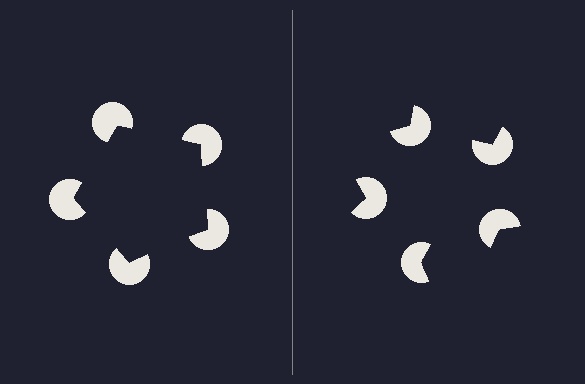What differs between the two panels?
The pac-man discs are positioned identically on both sides; only the wedge orientations differ. On the left they align to a pentagon; on the right they are misaligned.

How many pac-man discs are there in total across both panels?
10 — 5 on each side.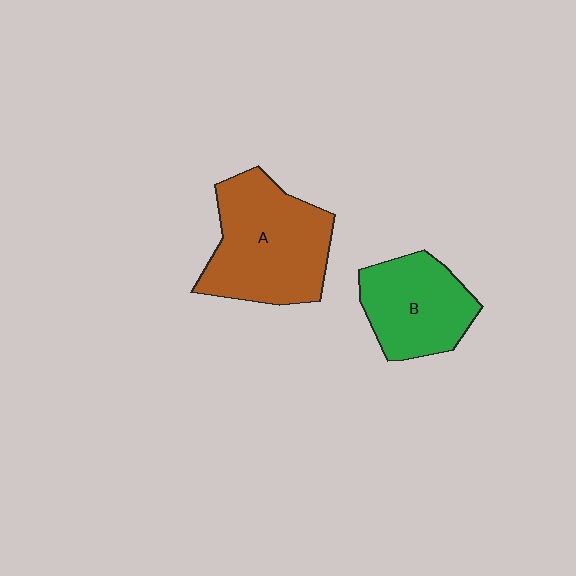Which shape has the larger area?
Shape A (brown).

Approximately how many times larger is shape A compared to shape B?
Approximately 1.4 times.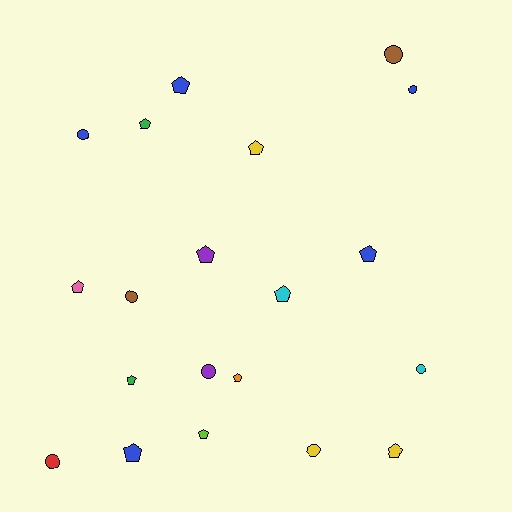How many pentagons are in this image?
There are 12 pentagons.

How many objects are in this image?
There are 20 objects.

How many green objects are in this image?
There are 2 green objects.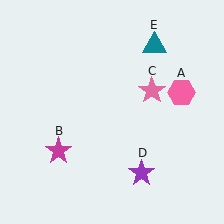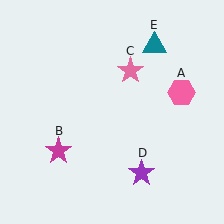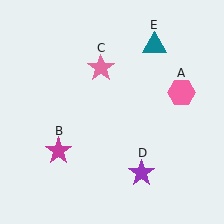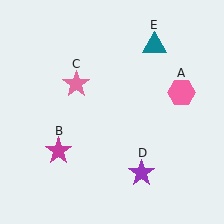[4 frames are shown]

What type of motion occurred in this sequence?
The pink star (object C) rotated counterclockwise around the center of the scene.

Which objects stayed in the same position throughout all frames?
Pink hexagon (object A) and magenta star (object B) and purple star (object D) and teal triangle (object E) remained stationary.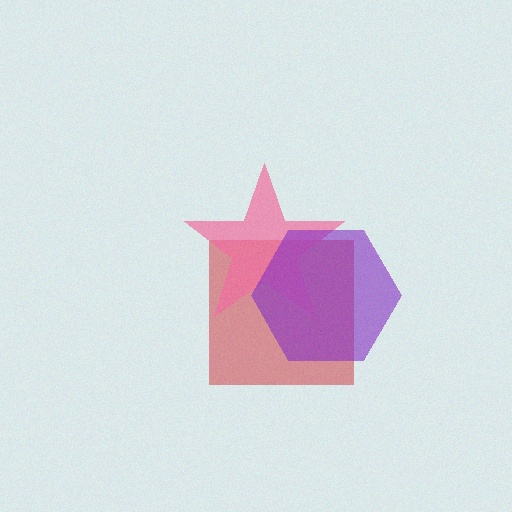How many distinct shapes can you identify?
There are 3 distinct shapes: a red square, a pink star, a purple hexagon.